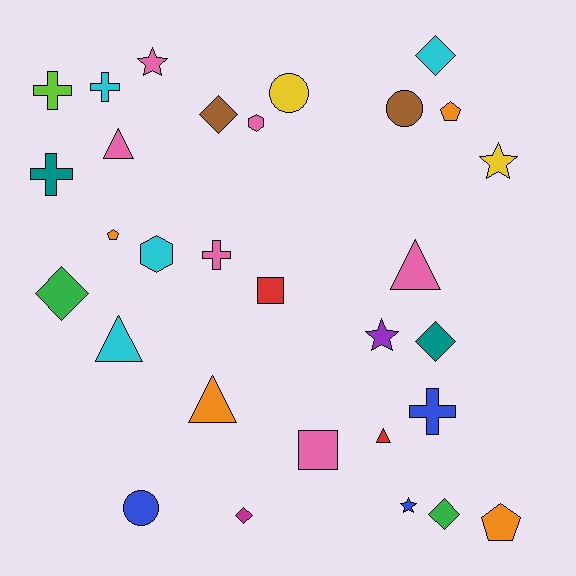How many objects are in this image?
There are 30 objects.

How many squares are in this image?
There are 2 squares.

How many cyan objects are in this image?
There are 4 cyan objects.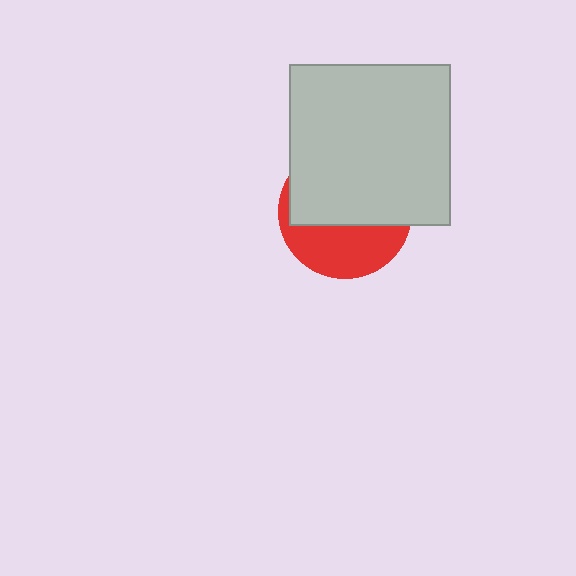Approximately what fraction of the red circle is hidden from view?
Roughly 60% of the red circle is hidden behind the light gray square.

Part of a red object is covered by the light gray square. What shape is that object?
It is a circle.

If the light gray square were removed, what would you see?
You would see the complete red circle.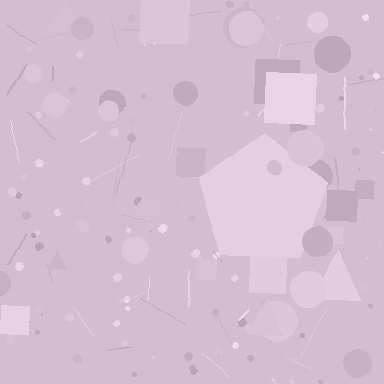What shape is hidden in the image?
A pentagon is hidden in the image.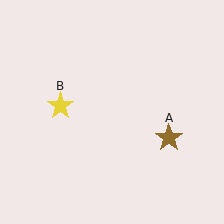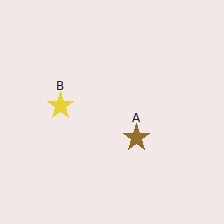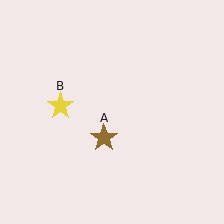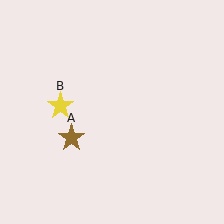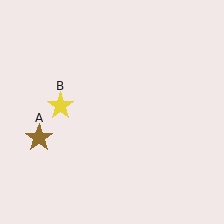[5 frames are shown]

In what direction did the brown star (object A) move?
The brown star (object A) moved left.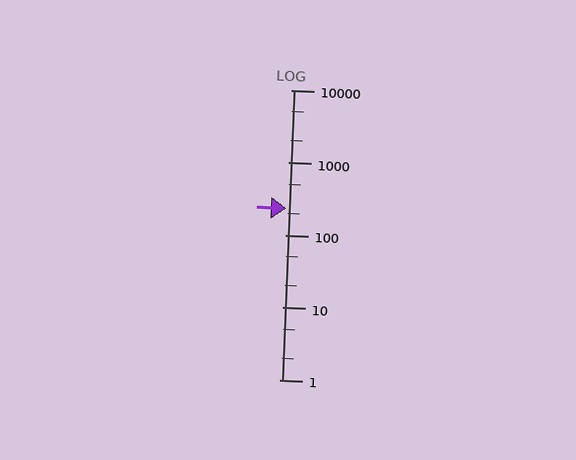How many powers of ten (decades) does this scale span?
The scale spans 4 decades, from 1 to 10000.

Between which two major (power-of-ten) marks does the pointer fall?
The pointer is between 100 and 1000.